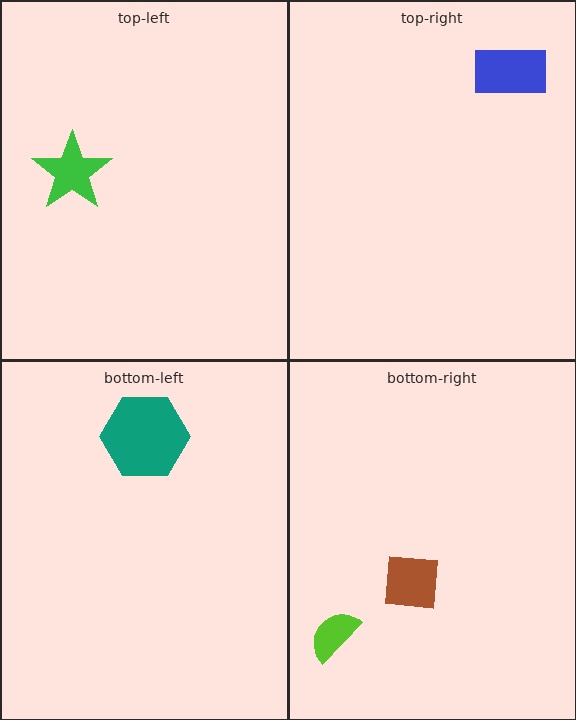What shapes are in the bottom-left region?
The teal hexagon.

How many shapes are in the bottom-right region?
2.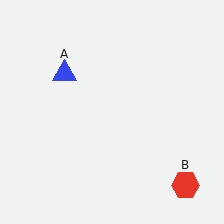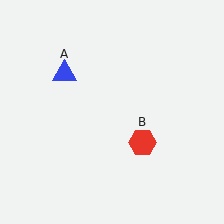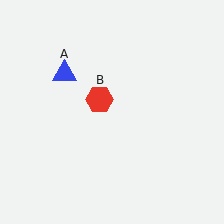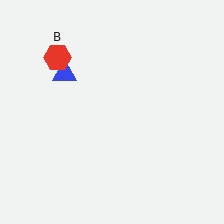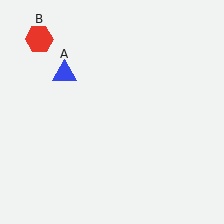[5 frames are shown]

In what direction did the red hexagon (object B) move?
The red hexagon (object B) moved up and to the left.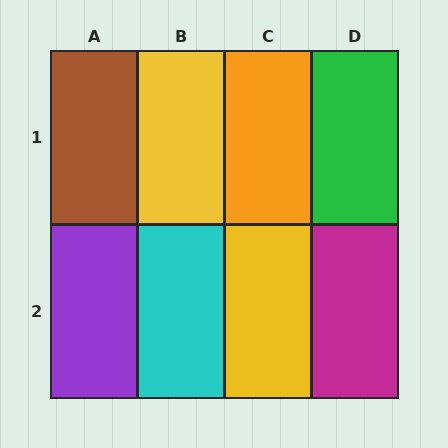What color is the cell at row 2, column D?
Magenta.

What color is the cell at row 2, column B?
Cyan.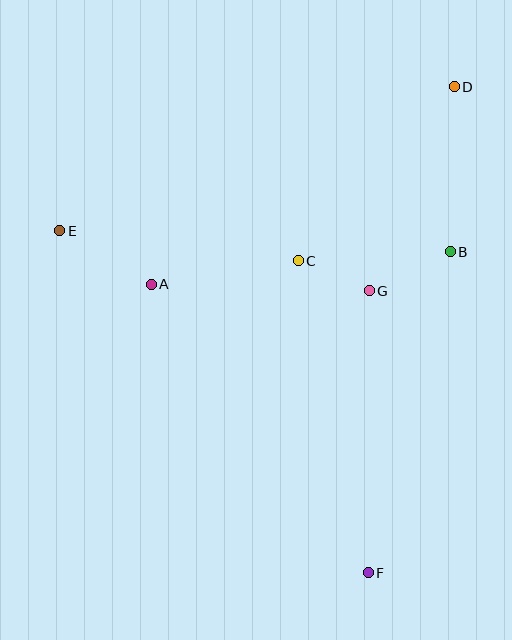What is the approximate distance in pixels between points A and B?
The distance between A and B is approximately 301 pixels.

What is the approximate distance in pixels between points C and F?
The distance between C and F is approximately 320 pixels.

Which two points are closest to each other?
Points C and G are closest to each other.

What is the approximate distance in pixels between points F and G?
The distance between F and G is approximately 282 pixels.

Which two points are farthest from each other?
Points D and F are farthest from each other.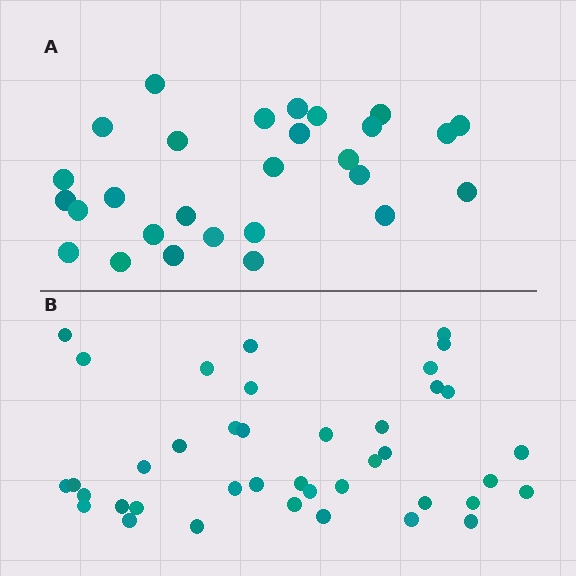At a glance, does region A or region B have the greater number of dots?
Region B (the bottom region) has more dots.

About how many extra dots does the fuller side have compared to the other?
Region B has roughly 12 or so more dots than region A.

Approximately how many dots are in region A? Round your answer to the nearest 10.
About 30 dots. (The exact count is 28, which rounds to 30.)